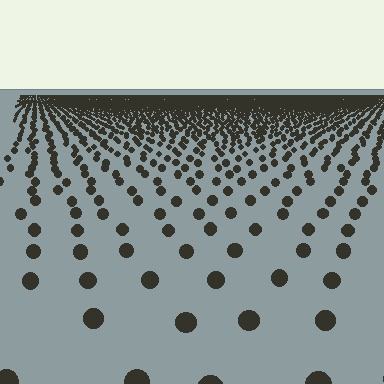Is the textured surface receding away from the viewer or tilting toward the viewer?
The surface is receding away from the viewer. Texture elements get smaller and denser toward the top.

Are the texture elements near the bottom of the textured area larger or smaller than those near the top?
Larger. Near the bottom, elements are closer to the viewer and appear at a bigger on-screen size.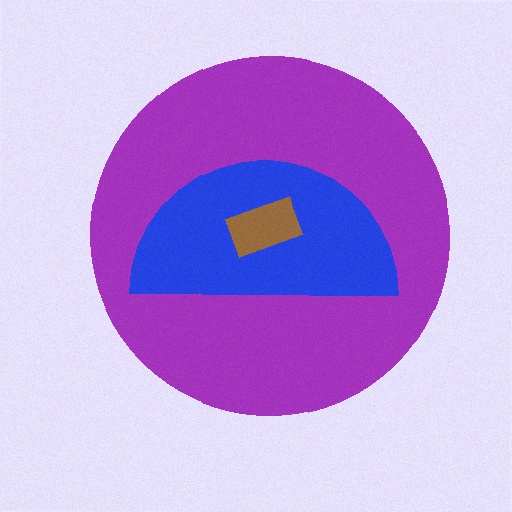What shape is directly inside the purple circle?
The blue semicircle.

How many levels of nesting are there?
3.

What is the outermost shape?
The purple circle.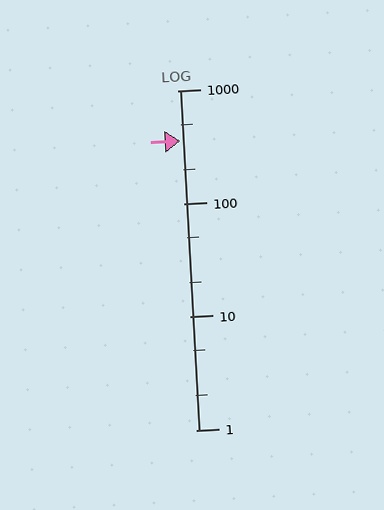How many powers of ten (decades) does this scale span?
The scale spans 3 decades, from 1 to 1000.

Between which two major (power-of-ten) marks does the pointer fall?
The pointer is between 100 and 1000.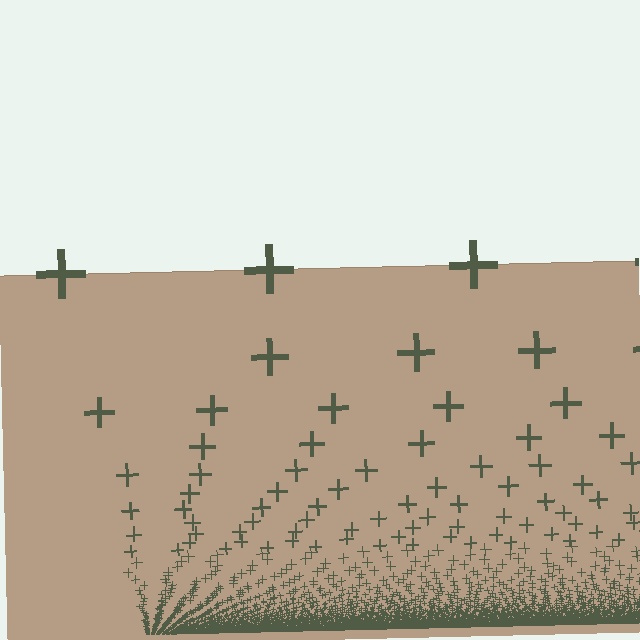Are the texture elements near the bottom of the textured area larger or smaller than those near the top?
Smaller. The gradient is inverted — elements near the bottom are smaller and denser.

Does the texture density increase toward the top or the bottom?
Density increases toward the bottom.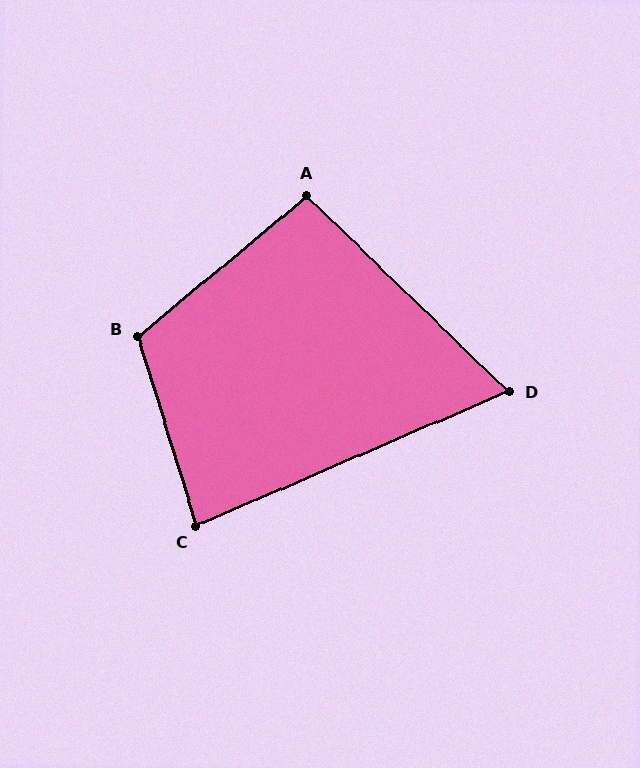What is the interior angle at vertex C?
Approximately 84 degrees (acute).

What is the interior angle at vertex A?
Approximately 96 degrees (obtuse).